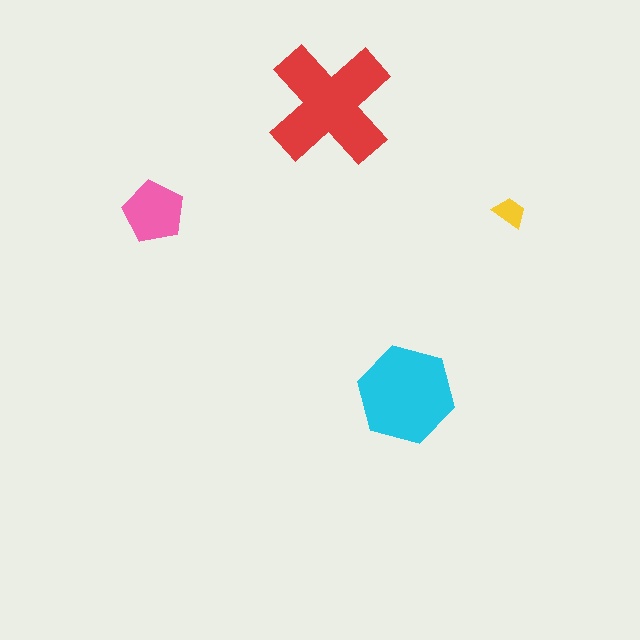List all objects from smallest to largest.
The yellow trapezoid, the pink pentagon, the cyan hexagon, the red cross.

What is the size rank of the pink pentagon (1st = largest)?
3rd.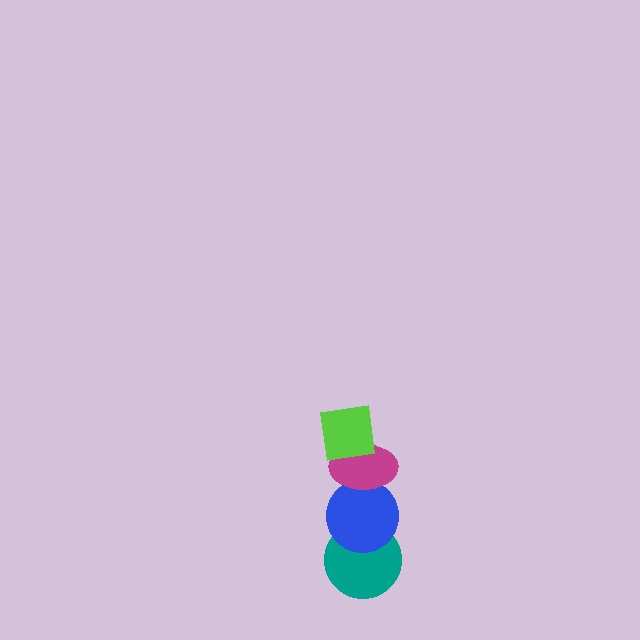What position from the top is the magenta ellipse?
The magenta ellipse is 2nd from the top.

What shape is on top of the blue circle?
The magenta ellipse is on top of the blue circle.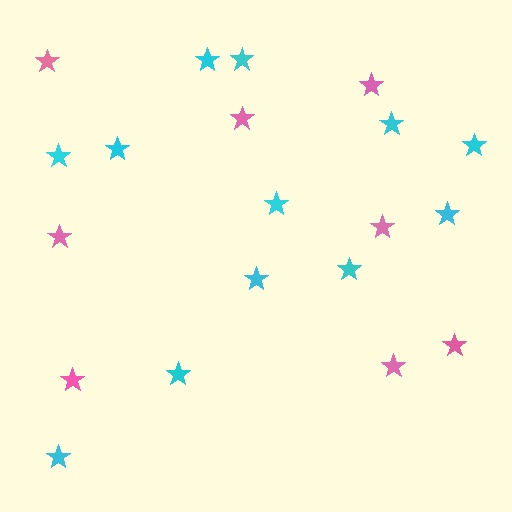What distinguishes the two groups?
There are 2 groups: one group of cyan stars (12) and one group of pink stars (8).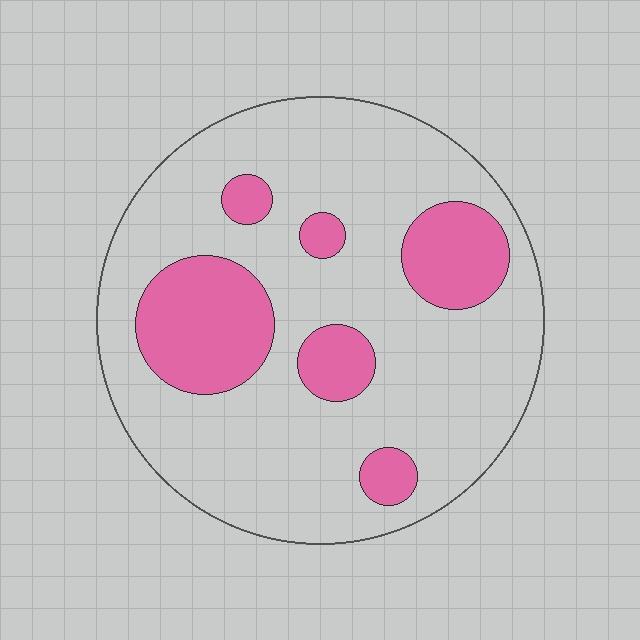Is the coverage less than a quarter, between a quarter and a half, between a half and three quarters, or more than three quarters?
Less than a quarter.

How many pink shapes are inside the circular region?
6.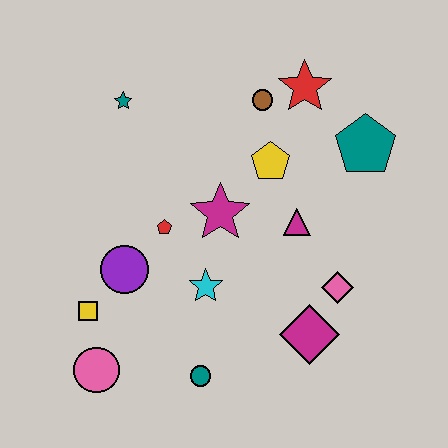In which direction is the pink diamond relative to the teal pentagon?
The pink diamond is below the teal pentagon.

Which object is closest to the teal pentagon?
The red star is closest to the teal pentagon.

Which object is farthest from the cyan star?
The red star is farthest from the cyan star.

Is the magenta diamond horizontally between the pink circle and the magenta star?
No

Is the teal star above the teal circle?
Yes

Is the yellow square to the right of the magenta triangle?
No